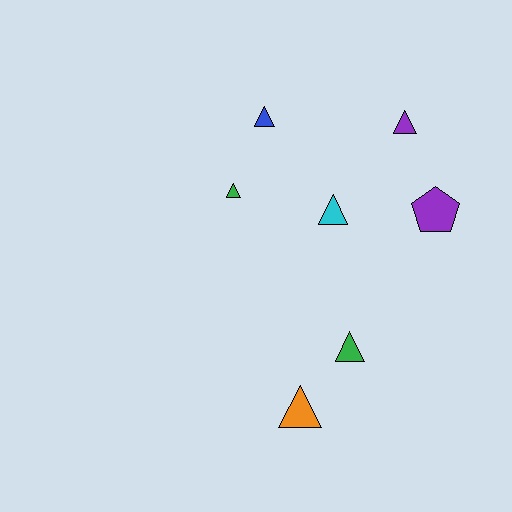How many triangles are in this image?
There are 6 triangles.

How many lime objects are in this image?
There are no lime objects.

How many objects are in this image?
There are 7 objects.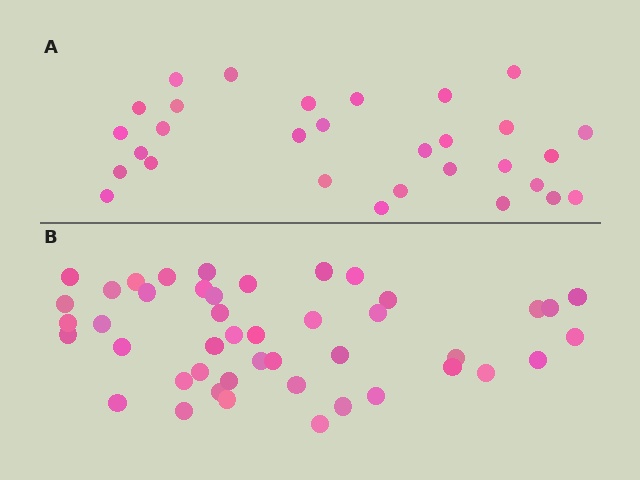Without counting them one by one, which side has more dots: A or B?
Region B (the bottom region) has more dots.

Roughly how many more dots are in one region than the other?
Region B has approximately 15 more dots than region A.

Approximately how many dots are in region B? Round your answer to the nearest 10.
About 40 dots. (The exact count is 45, which rounds to 40.)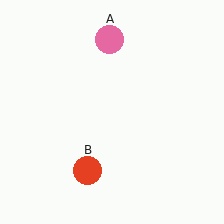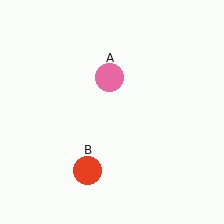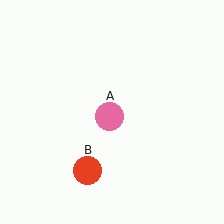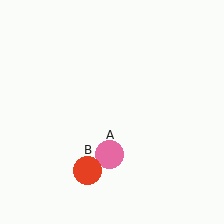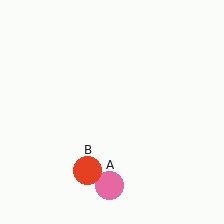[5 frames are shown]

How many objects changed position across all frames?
1 object changed position: pink circle (object A).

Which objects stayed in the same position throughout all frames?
Red circle (object B) remained stationary.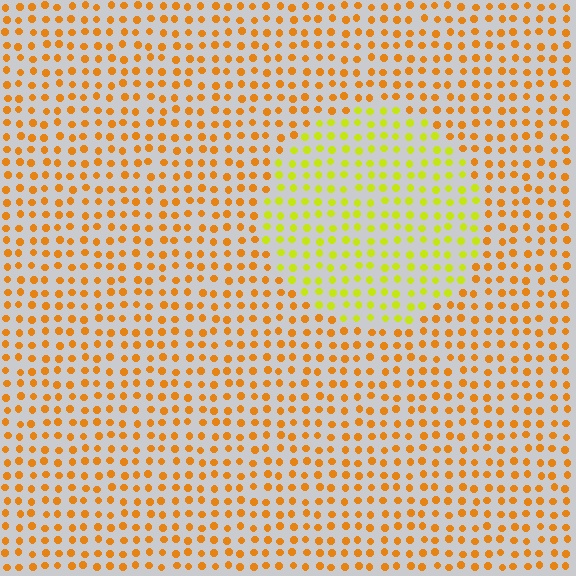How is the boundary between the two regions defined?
The boundary is defined purely by a slight shift in hue (about 38 degrees). Spacing, size, and orientation are identical on both sides.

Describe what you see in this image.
The image is filled with small orange elements in a uniform arrangement. A circle-shaped region is visible where the elements are tinted to a slightly different hue, forming a subtle color boundary.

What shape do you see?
I see a circle.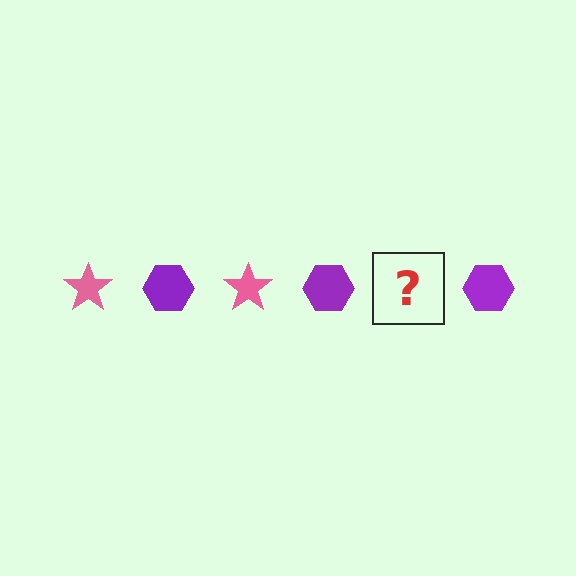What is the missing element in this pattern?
The missing element is a pink star.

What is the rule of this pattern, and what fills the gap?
The rule is that the pattern alternates between pink star and purple hexagon. The gap should be filled with a pink star.